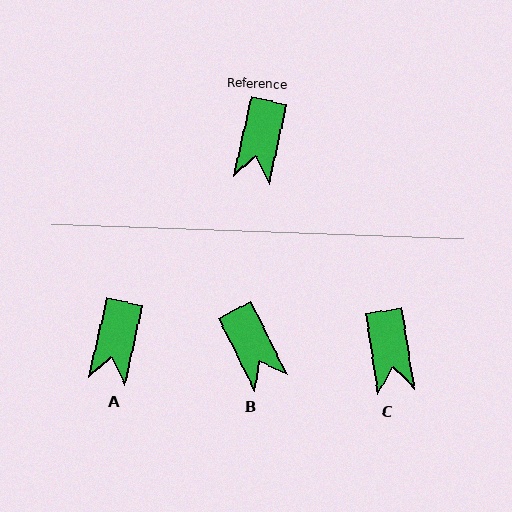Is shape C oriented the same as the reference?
No, it is off by about 21 degrees.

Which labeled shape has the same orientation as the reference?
A.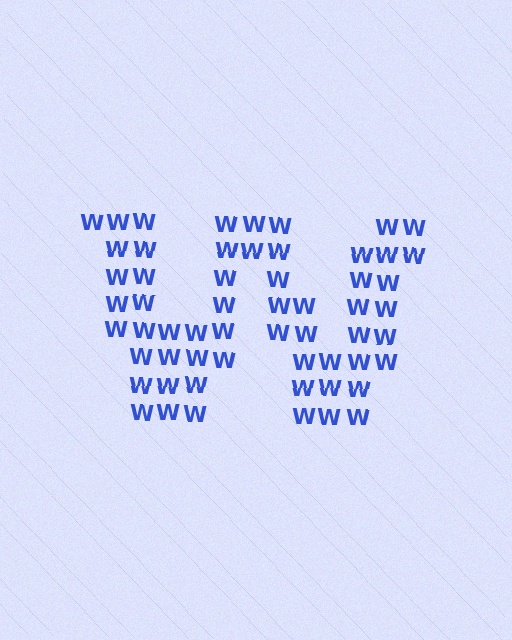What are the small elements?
The small elements are letter W's.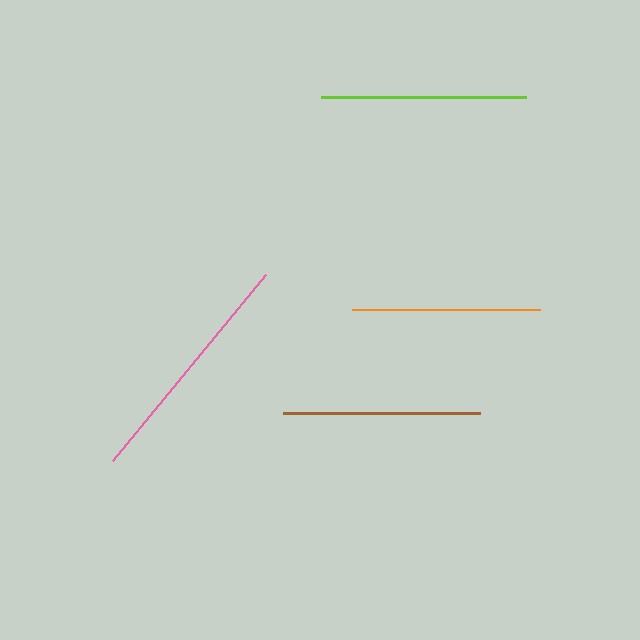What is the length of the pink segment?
The pink segment is approximately 241 pixels long.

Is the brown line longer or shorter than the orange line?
The brown line is longer than the orange line.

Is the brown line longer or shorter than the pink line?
The pink line is longer than the brown line.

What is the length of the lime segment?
The lime segment is approximately 205 pixels long.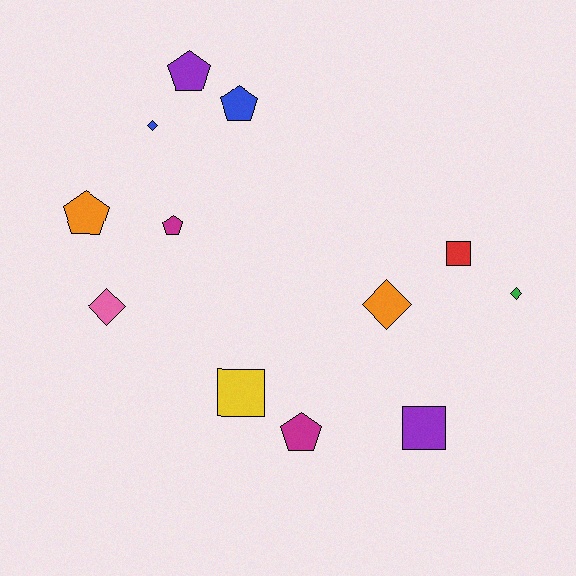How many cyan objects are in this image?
There are no cyan objects.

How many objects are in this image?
There are 12 objects.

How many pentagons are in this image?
There are 5 pentagons.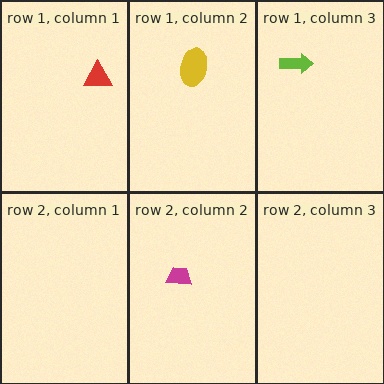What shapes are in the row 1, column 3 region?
The lime arrow.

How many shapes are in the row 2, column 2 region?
1.